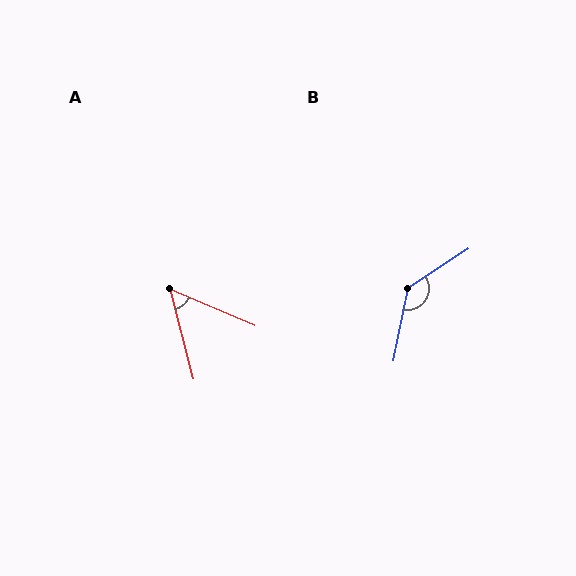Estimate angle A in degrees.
Approximately 52 degrees.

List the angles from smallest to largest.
A (52°), B (135°).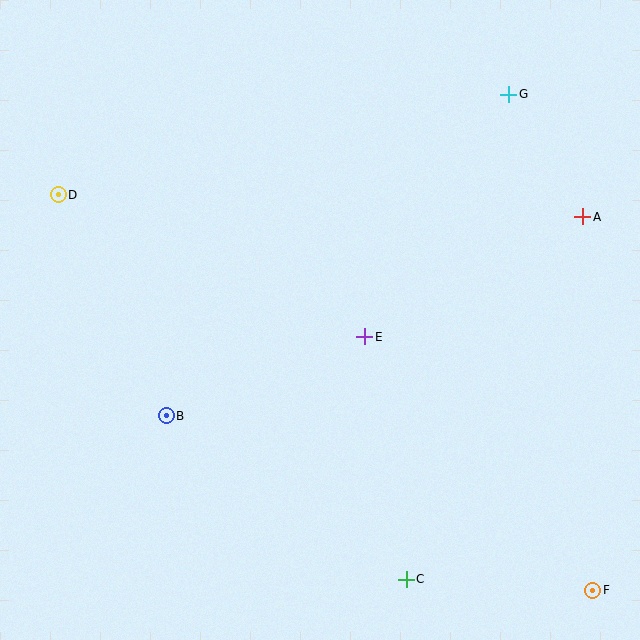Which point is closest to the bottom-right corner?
Point F is closest to the bottom-right corner.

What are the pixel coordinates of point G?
Point G is at (509, 94).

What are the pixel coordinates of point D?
Point D is at (58, 195).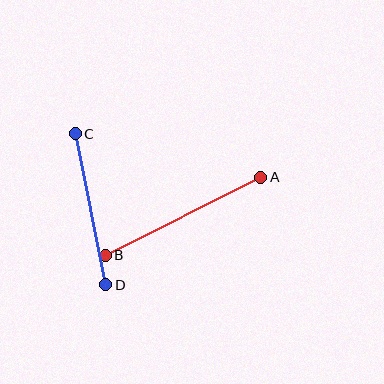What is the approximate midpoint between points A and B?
The midpoint is at approximately (183, 216) pixels.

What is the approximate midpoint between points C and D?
The midpoint is at approximately (90, 209) pixels.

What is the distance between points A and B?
The distance is approximately 174 pixels.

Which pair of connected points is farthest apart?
Points A and B are farthest apart.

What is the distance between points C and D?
The distance is approximately 154 pixels.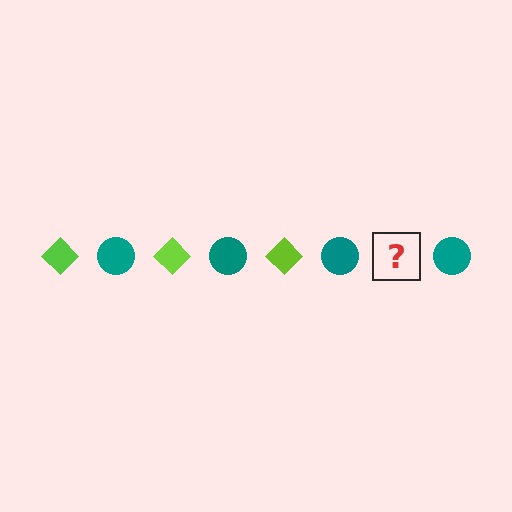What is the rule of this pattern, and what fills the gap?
The rule is that the pattern alternates between lime diamond and teal circle. The gap should be filled with a lime diamond.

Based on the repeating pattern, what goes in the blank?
The blank should be a lime diamond.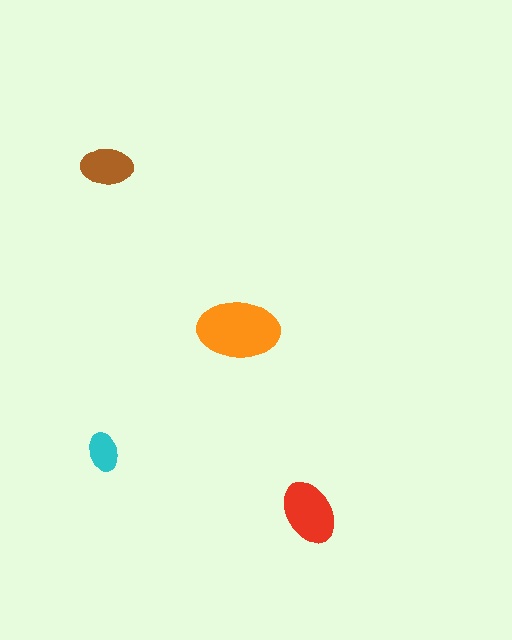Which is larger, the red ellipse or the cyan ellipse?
The red one.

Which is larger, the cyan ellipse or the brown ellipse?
The brown one.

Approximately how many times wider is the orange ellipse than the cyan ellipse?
About 2 times wider.